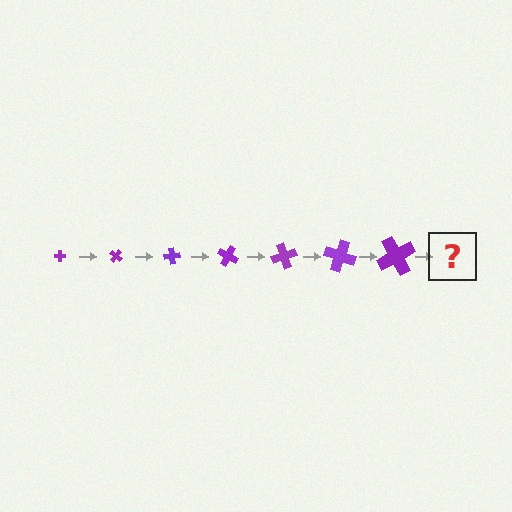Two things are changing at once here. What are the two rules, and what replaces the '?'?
The two rules are that the cross grows larger each step and it rotates 40 degrees each step. The '?' should be a cross, larger than the previous one and rotated 280 degrees from the start.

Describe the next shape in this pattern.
It should be a cross, larger than the previous one and rotated 280 degrees from the start.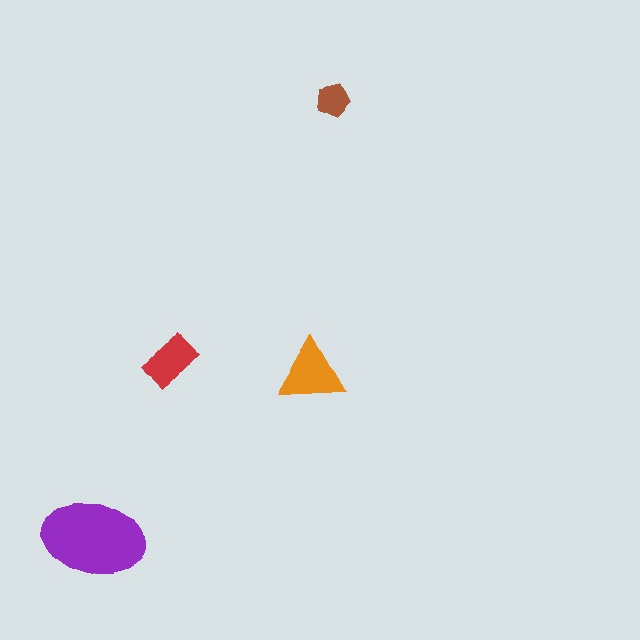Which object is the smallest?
The brown pentagon.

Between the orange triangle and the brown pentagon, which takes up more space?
The orange triangle.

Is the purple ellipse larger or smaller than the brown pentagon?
Larger.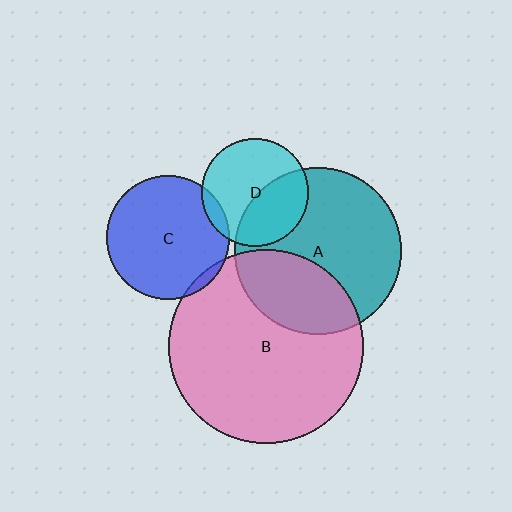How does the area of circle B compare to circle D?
Approximately 3.3 times.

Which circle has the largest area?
Circle B (pink).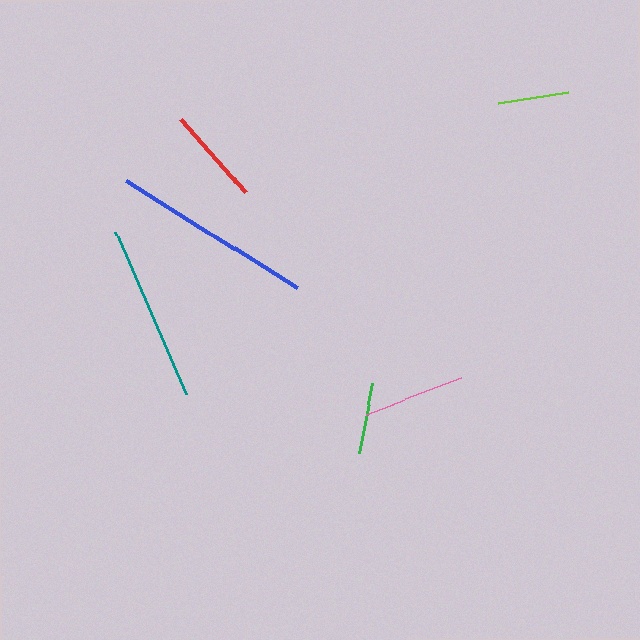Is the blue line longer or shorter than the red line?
The blue line is longer than the red line.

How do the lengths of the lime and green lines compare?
The lime and green lines are approximately the same length.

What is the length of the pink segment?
The pink segment is approximately 103 pixels long.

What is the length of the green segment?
The green segment is approximately 72 pixels long.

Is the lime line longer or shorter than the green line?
The lime line is longer than the green line.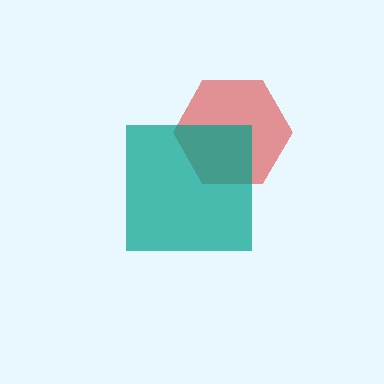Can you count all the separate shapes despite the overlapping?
Yes, there are 2 separate shapes.